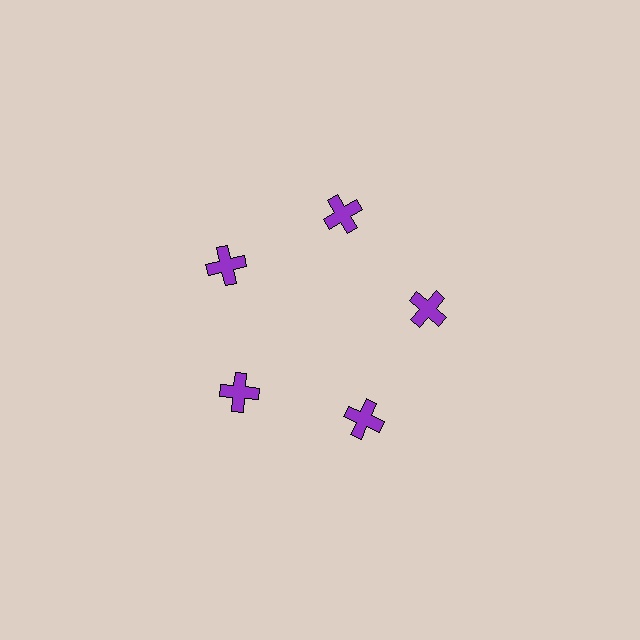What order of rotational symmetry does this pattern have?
This pattern has 5-fold rotational symmetry.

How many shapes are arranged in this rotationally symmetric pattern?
There are 5 shapes, arranged in 5 groups of 1.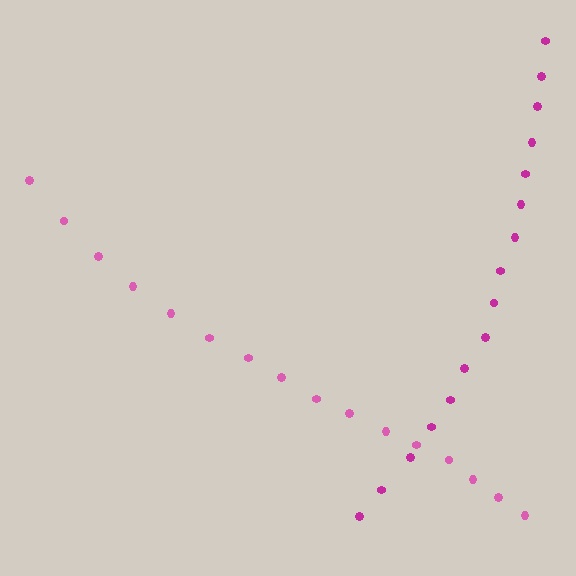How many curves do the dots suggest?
There are 2 distinct paths.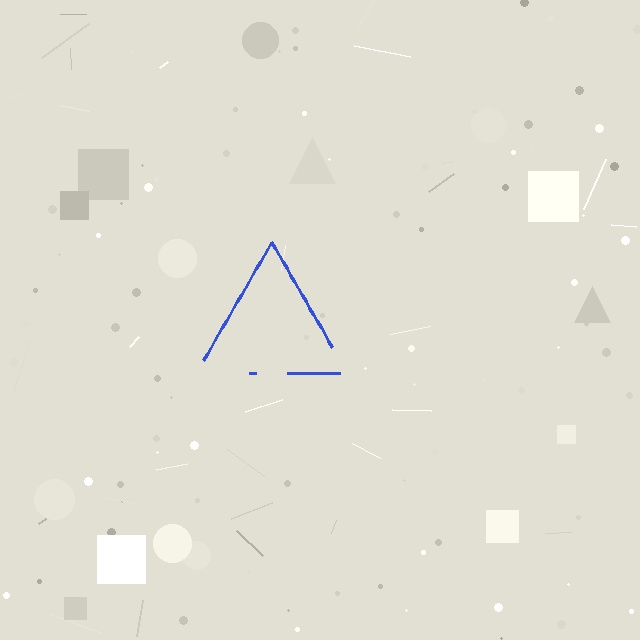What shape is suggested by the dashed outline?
The dashed outline suggests a triangle.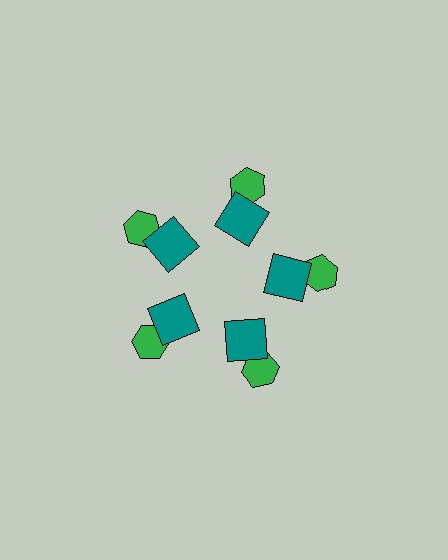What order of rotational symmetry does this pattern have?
This pattern has 5-fold rotational symmetry.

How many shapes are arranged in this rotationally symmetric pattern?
There are 10 shapes, arranged in 5 groups of 2.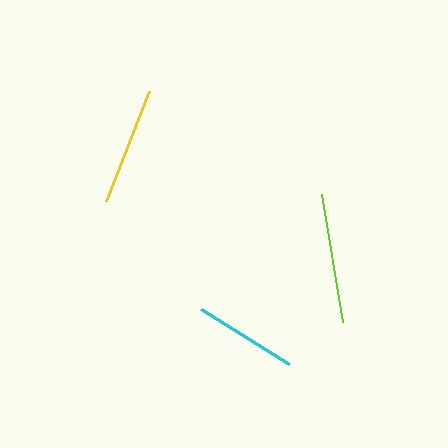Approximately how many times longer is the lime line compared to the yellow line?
The lime line is approximately 1.1 times the length of the yellow line.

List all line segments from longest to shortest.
From longest to shortest: lime, yellow, cyan.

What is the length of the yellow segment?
The yellow segment is approximately 117 pixels long.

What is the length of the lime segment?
The lime segment is approximately 130 pixels long.